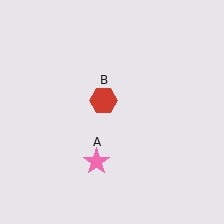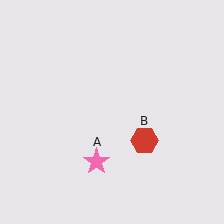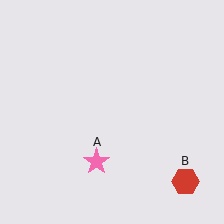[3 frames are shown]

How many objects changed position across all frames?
1 object changed position: red hexagon (object B).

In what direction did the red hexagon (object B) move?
The red hexagon (object B) moved down and to the right.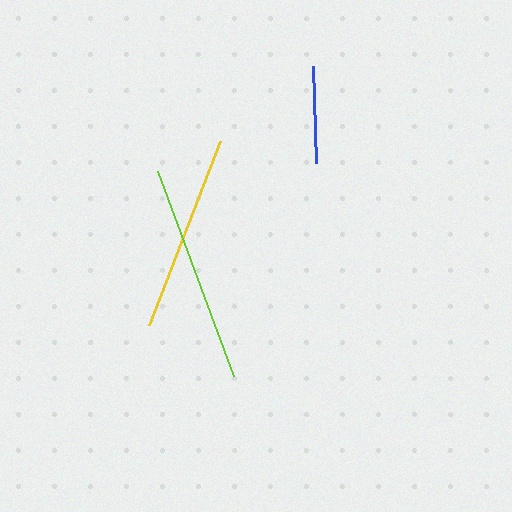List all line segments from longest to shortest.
From longest to shortest: lime, yellow, blue.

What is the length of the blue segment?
The blue segment is approximately 97 pixels long.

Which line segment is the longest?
The lime line is the longest at approximately 219 pixels.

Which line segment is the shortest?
The blue line is the shortest at approximately 97 pixels.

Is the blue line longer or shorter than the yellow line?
The yellow line is longer than the blue line.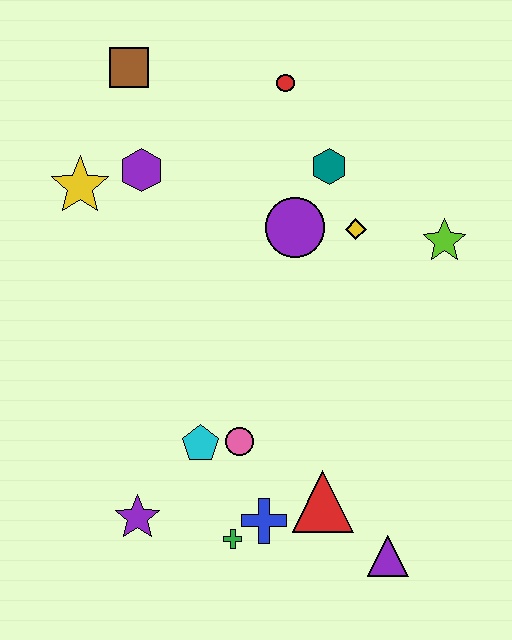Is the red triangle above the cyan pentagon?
No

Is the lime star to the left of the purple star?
No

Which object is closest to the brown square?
The purple hexagon is closest to the brown square.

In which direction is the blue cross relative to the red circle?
The blue cross is below the red circle.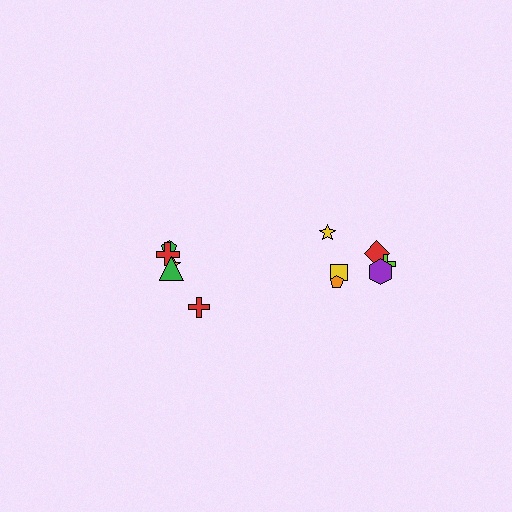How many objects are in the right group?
There are 7 objects.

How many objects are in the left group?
There are 5 objects.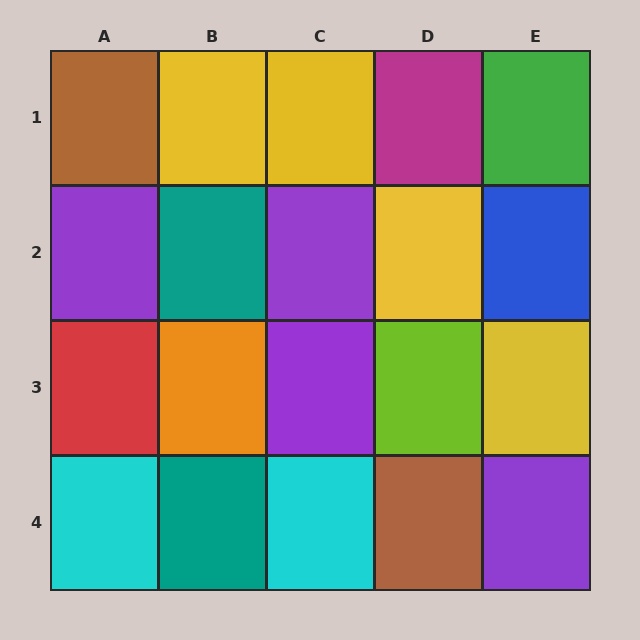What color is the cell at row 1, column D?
Magenta.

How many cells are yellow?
4 cells are yellow.